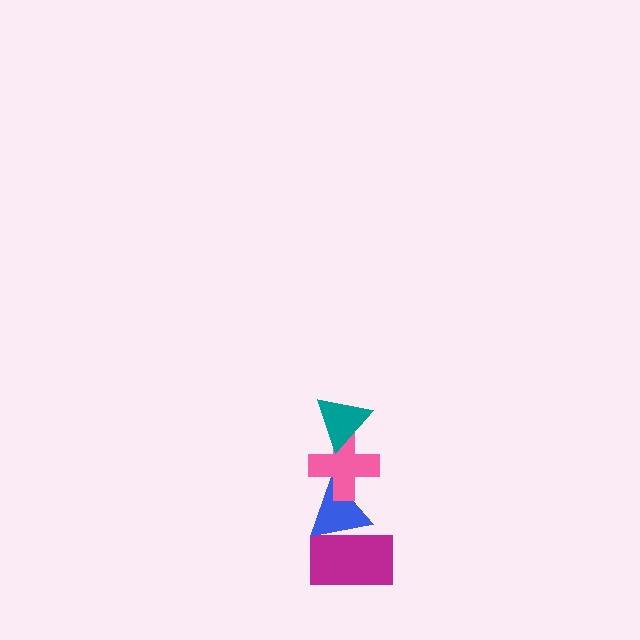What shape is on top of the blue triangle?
The pink cross is on top of the blue triangle.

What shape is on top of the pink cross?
The teal triangle is on top of the pink cross.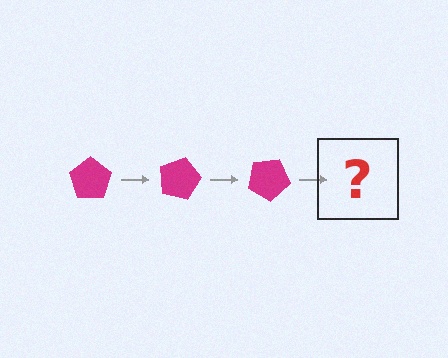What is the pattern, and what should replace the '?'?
The pattern is that the pentagon rotates 15 degrees each step. The '?' should be a magenta pentagon rotated 45 degrees.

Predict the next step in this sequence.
The next step is a magenta pentagon rotated 45 degrees.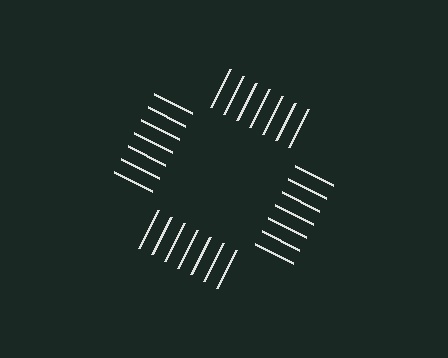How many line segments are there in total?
28 — 7 along each of the 4 edges.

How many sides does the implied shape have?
4 sides — the line-ends trace a square.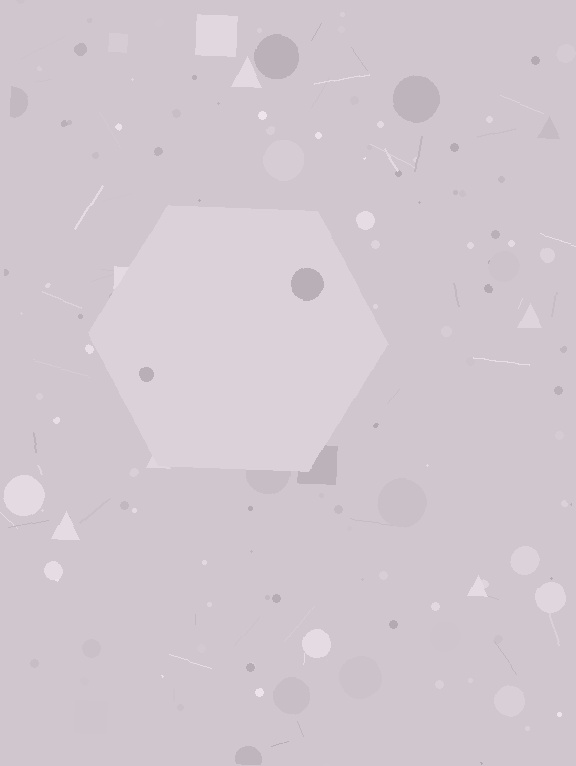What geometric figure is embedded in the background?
A hexagon is embedded in the background.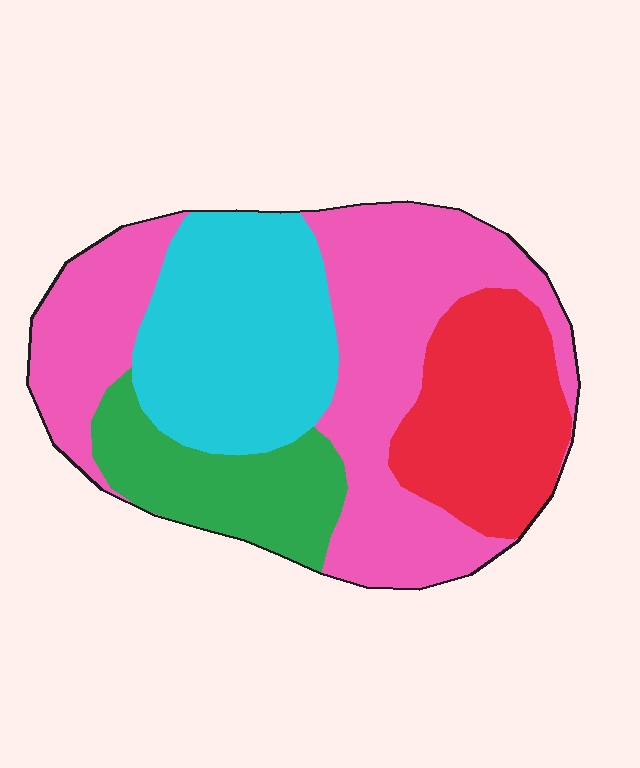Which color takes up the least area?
Green, at roughly 15%.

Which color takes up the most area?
Pink, at roughly 40%.